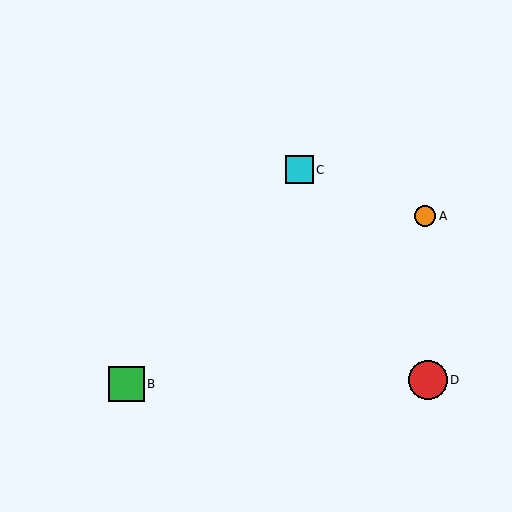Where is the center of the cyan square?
The center of the cyan square is at (299, 170).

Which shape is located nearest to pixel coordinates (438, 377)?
The red circle (labeled D) at (428, 380) is nearest to that location.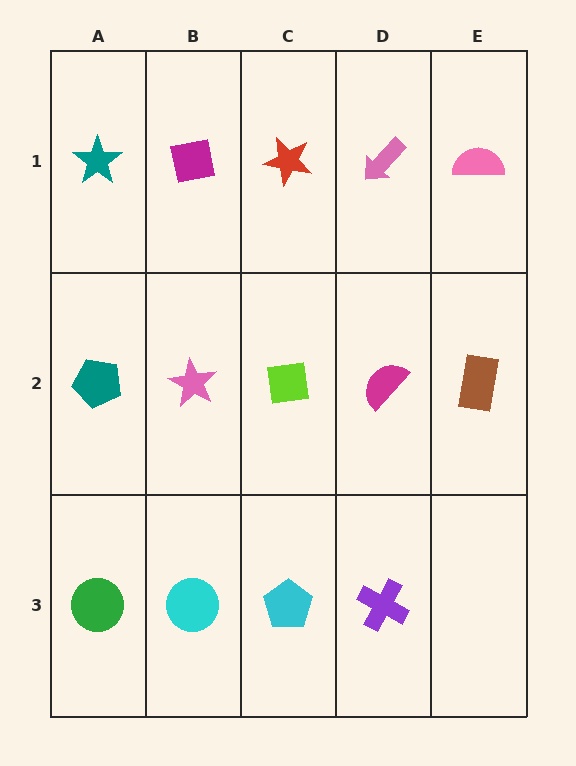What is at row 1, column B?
A magenta square.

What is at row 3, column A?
A green circle.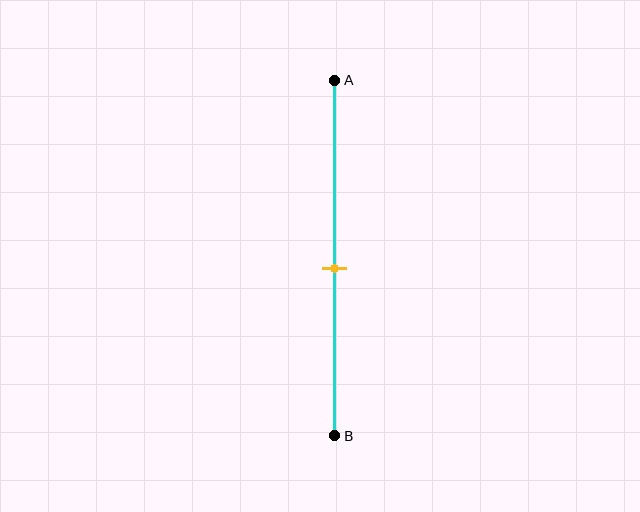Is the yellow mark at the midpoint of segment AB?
Yes, the mark is approximately at the midpoint.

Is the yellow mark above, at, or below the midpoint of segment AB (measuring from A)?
The yellow mark is approximately at the midpoint of segment AB.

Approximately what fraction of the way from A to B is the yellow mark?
The yellow mark is approximately 55% of the way from A to B.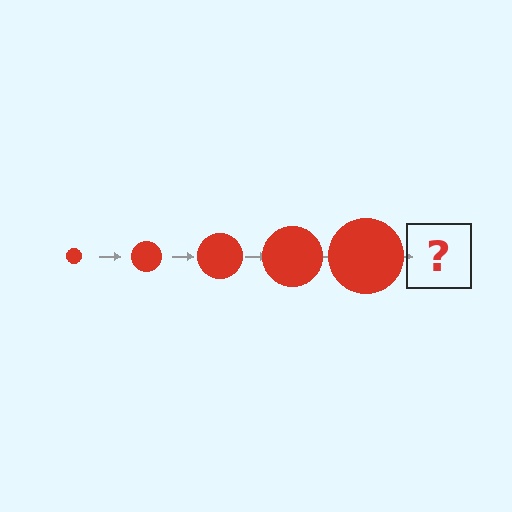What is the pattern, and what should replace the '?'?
The pattern is that the circle gets progressively larger each step. The '?' should be a red circle, larger than the previous one.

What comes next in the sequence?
The next element should be a red circle, larger than the previous one.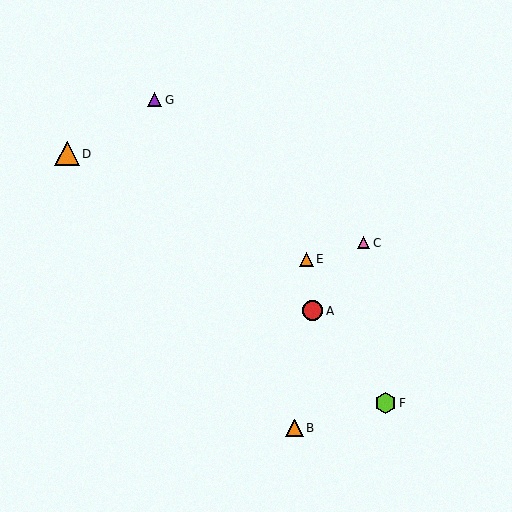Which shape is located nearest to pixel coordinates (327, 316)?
The red circle (labeled A) at (312, 311) is nearest to that location.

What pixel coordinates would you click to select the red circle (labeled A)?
Click at (312, 311) to select the red circle A.